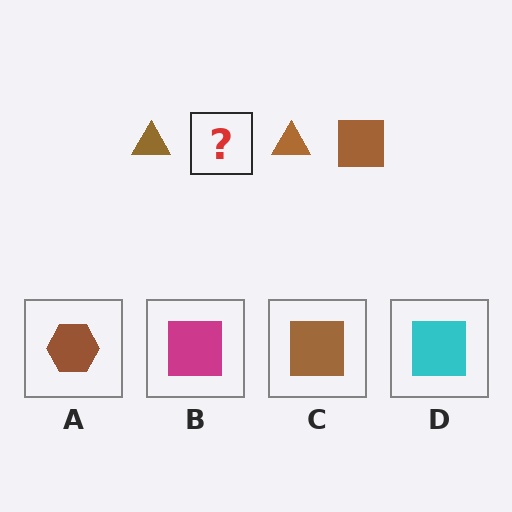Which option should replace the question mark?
Option C.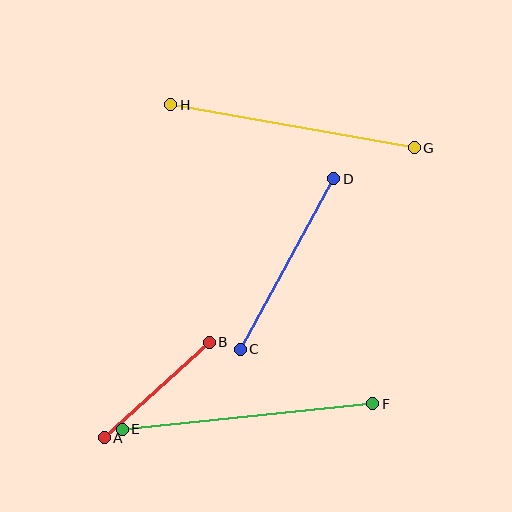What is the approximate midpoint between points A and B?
The midpoint is at approximately (157, 390) pixels.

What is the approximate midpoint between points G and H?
The midpoint is at approximately (292, 126) pixels.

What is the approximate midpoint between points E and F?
The midpoint is at approximately (248, 417) pixels.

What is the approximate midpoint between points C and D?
The midpoint is at approximately (287, 264) pixels.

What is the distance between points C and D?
The distance is approximately 194 pixels.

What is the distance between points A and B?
The distance is approximately 142 pixels.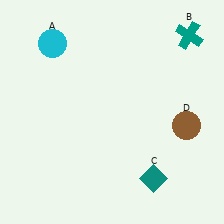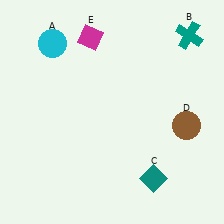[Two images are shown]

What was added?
A magenta diamond (E) was added in Image 2.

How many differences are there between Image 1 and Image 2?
There is 1 difference between the two images.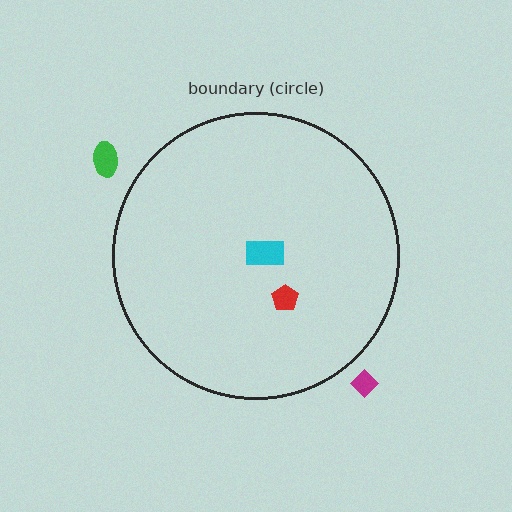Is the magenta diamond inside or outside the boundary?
Outside.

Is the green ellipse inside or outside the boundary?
Outside.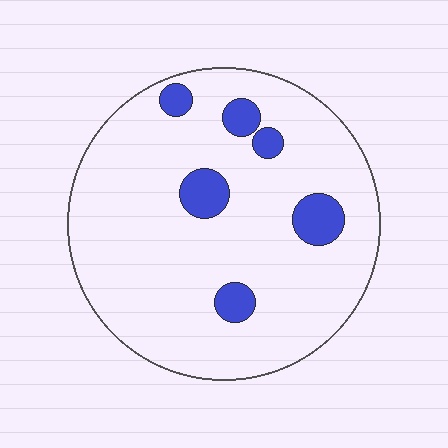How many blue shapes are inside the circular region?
6.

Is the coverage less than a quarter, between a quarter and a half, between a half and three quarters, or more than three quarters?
Less than a quarter.